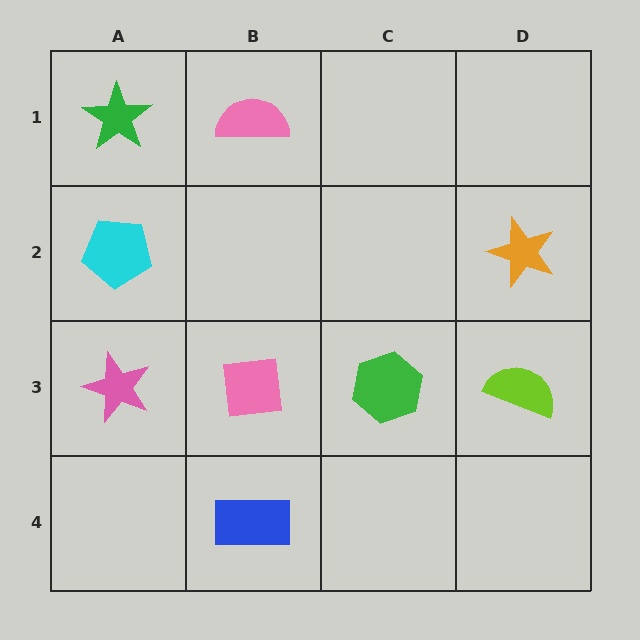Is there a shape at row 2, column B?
No, that cell is empty.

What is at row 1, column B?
A pink semicircle.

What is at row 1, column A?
A green star.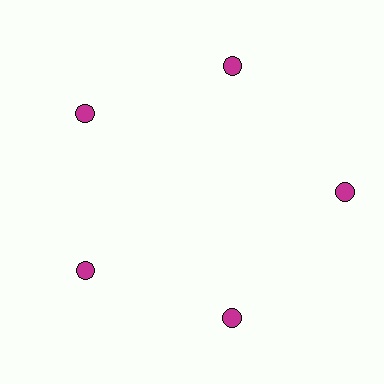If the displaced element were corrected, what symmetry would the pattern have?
It would have 5-fold rotational symmetry — the pattern would map onto itself every 72 degrees.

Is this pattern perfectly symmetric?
No. The 5 magenta circles are arranged in a ring, but one element near the 3 o'clock position is pushed outward from the center, breaking the 5-fold rotational symmetry.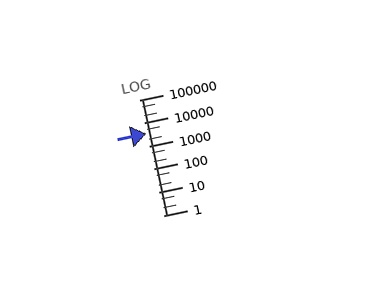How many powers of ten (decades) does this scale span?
The scale spans 5 decades, from 1 to 100000.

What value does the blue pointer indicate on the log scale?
The pointer indicates approximately 3500.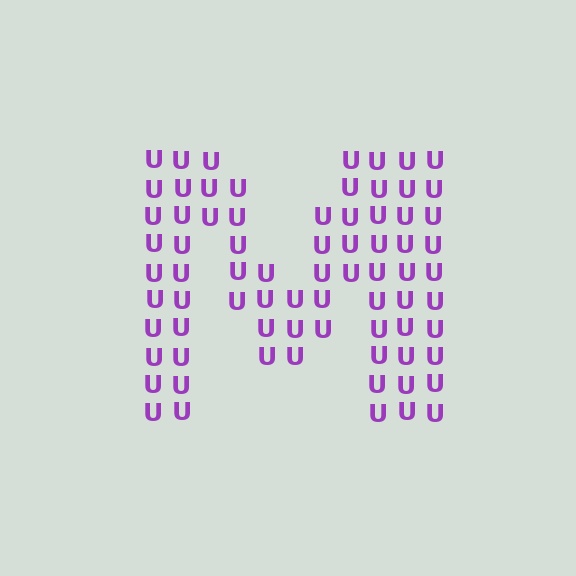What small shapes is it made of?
It is made of small letter U's.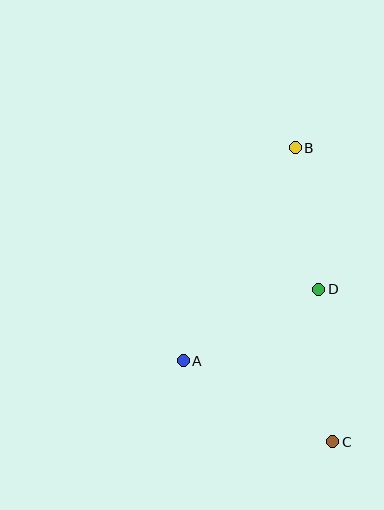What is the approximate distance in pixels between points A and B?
The distance between A and B is approximately 241 pixels.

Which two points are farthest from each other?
Points B and C are farthest from each other.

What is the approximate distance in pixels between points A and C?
The distance between A and C is approximately 170 pixels.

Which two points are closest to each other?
Points B and D are closest to each other.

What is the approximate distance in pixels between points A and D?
The distance between A and D is approximately 153 pixels.